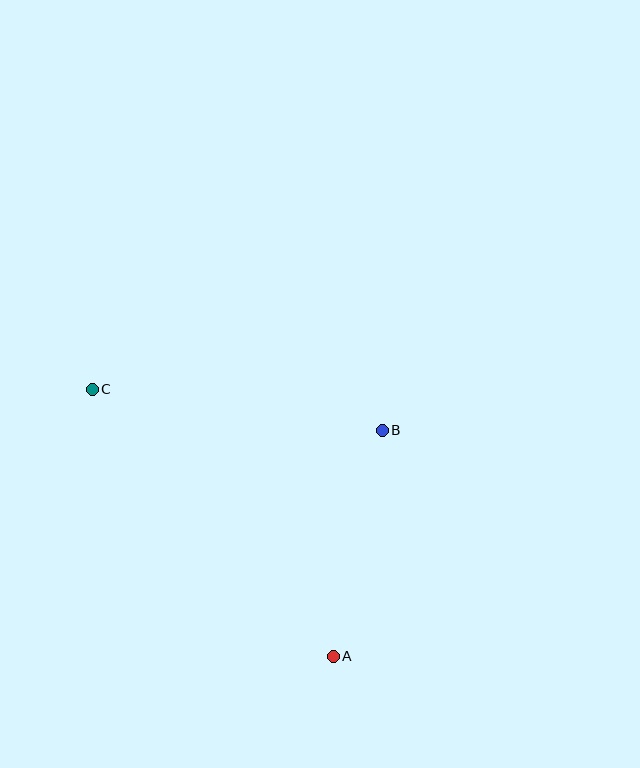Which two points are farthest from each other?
Points A and C are farthest from each other.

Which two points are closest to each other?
Points A and B are closest to each other.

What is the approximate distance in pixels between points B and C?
The distance between B and C is approximately 293 pixels.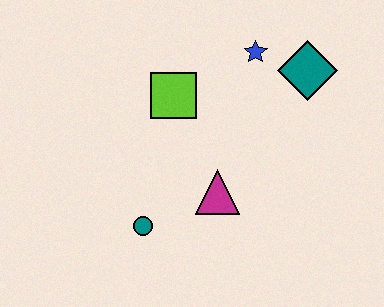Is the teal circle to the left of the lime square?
Yes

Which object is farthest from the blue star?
The teal circle is farthest from the blue star.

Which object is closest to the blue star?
The teal diamond is closest to the blue star.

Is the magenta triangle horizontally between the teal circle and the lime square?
No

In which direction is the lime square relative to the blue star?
The lime square is to the left of the blue star.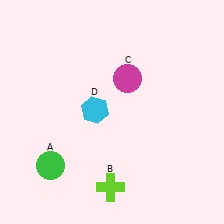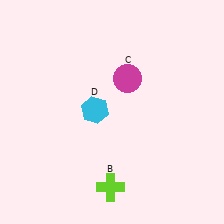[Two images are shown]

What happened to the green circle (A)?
The green circle (A) was removed in Image 2. It was in the bottom-left area of Image 1.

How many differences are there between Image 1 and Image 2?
There is 1 difference between the two images.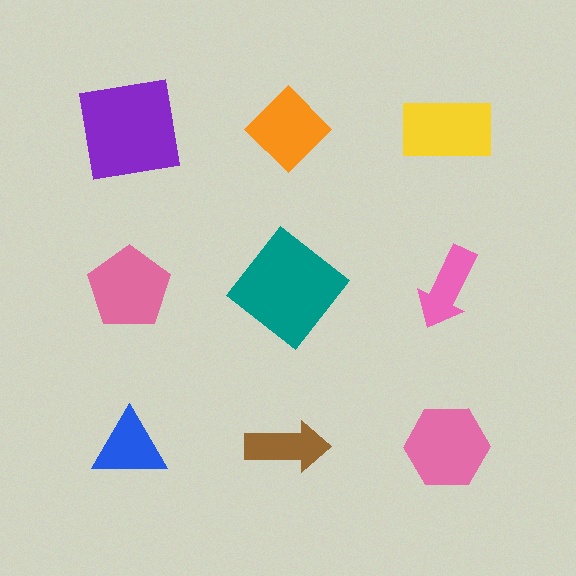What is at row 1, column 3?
A yellow rectangle.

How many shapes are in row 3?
3 shapes.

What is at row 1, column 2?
An orange diamond.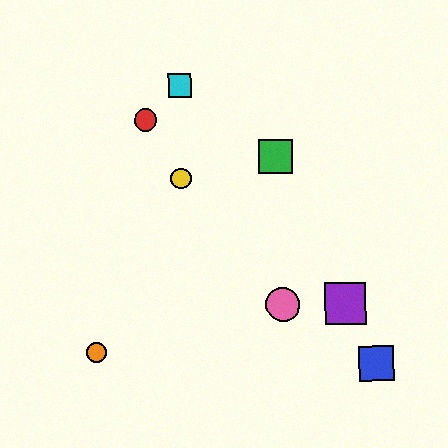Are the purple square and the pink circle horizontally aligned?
Yes, both are at y≈303.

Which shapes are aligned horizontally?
The purple square, the pink circle are aligned horizontally.